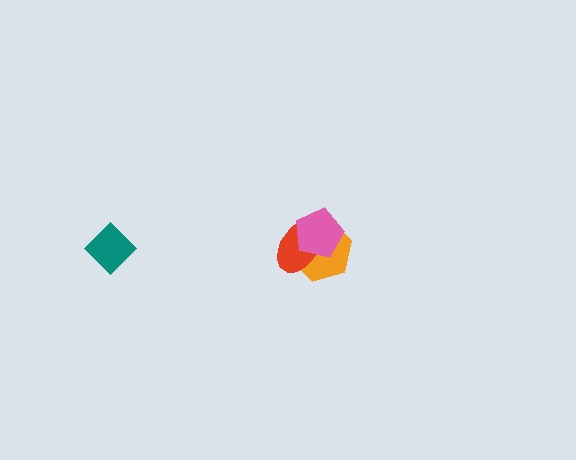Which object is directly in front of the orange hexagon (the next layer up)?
The red ellipse is directly in front of the orange hexagon.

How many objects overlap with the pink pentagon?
2 objects overlap with the pink pentagon.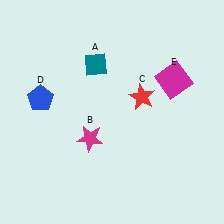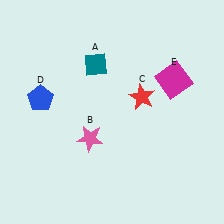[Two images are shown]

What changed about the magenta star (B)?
In Image 1, B is magenta. In Image 2, it changed to pink.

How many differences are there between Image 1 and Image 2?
There is 1 difference between the two images.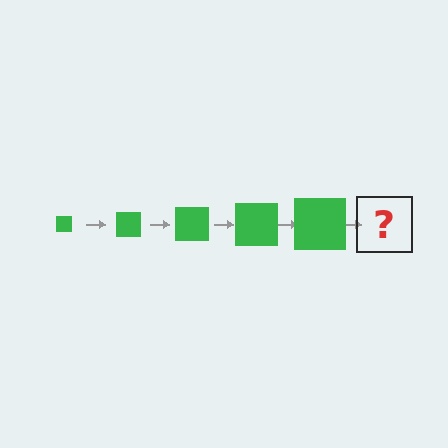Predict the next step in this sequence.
The next step is a green square, larger than the previous one.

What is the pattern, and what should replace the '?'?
The pattern is that the square gets progressively larger each step. The '?' should be a green square, larger than the previous one.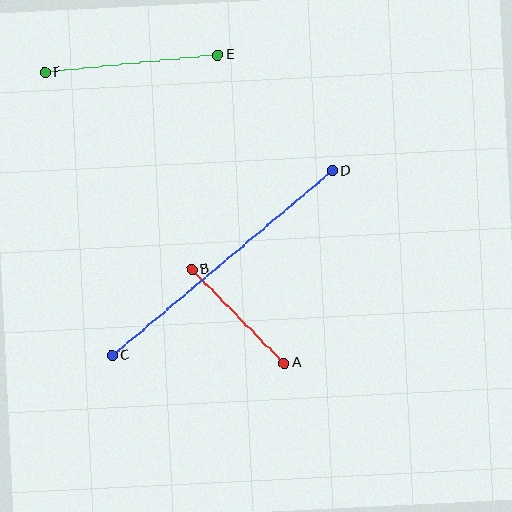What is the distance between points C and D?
The distance is approximately 287 pixels.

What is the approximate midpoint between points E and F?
The midpoint is at approximately (131, 64) pixels.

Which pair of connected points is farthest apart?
Points C and D are farthest apart.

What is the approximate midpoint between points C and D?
The midpoint is at approximately (222, 263) pixels.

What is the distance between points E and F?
The distance is approximately 174 pixels.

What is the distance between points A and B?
The distance is approximately 132 pixels.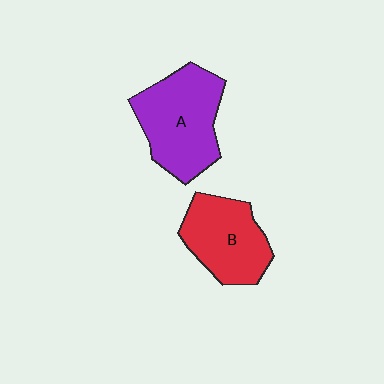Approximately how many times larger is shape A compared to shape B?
Approximately 1.2 times.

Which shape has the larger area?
Shape A (purple).